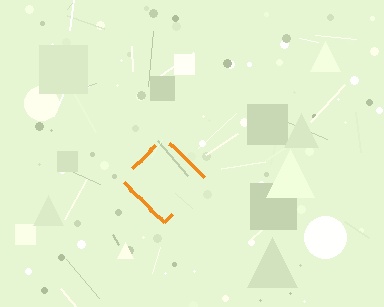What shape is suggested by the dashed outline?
The dashed outline suggests a diamond.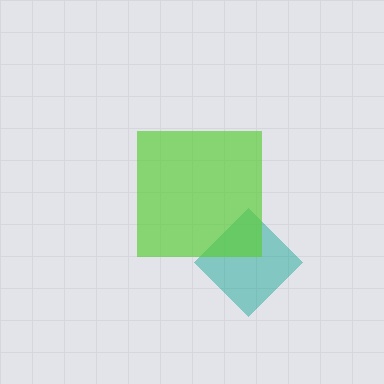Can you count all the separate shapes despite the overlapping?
Yes, there are 2 separate shapes.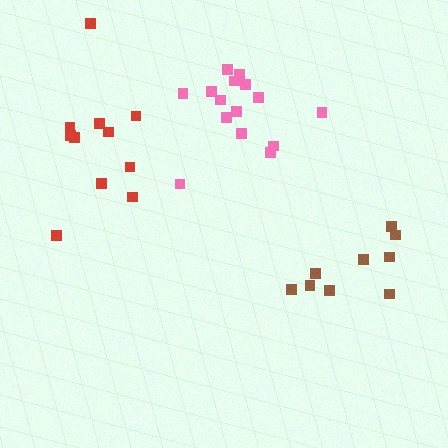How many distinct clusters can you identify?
There are 3 distinct clusters.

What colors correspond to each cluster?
The clusters are colored: red, brown, pink.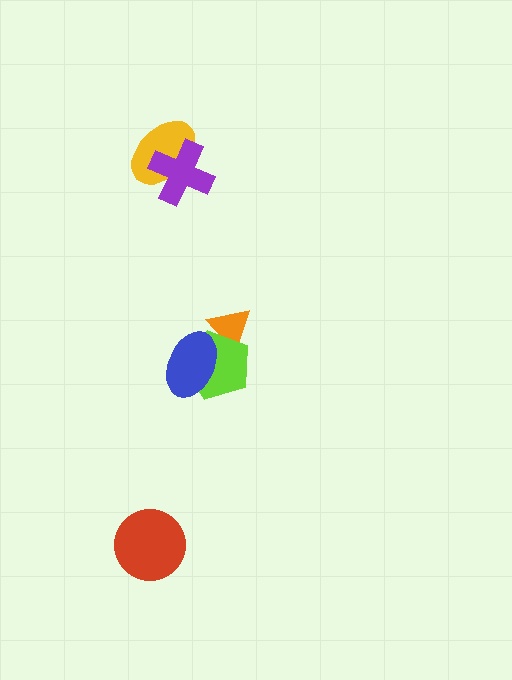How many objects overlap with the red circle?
0 objects overlap with the red circle.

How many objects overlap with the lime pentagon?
2 objects overlap with the lime pentagon.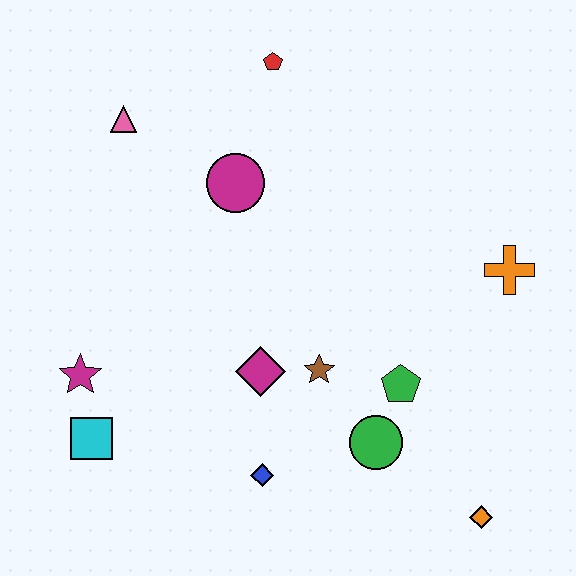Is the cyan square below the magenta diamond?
Yes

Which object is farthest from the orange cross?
The cyan square is farthest from the orange cross.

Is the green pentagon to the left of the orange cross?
Yes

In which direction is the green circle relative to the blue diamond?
The green circle is to the right of the blue diamond.